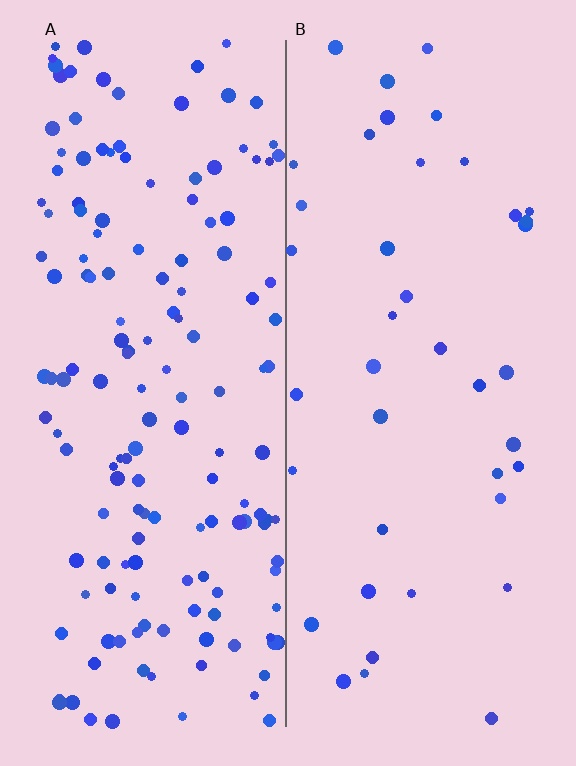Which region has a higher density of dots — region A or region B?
A (the left).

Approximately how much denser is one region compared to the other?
Approximately 3.7× — region A over region B.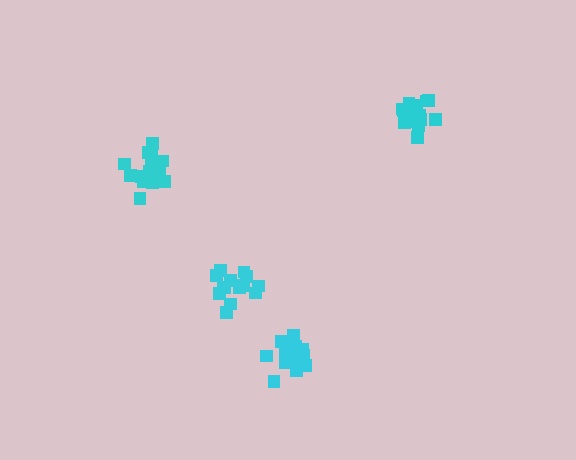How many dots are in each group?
Group 1: 16 dots, Group 2: 17 dots, Group 3: 14 dots, Group 4: 19 dots (66 total).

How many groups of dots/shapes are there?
There are 4 groups.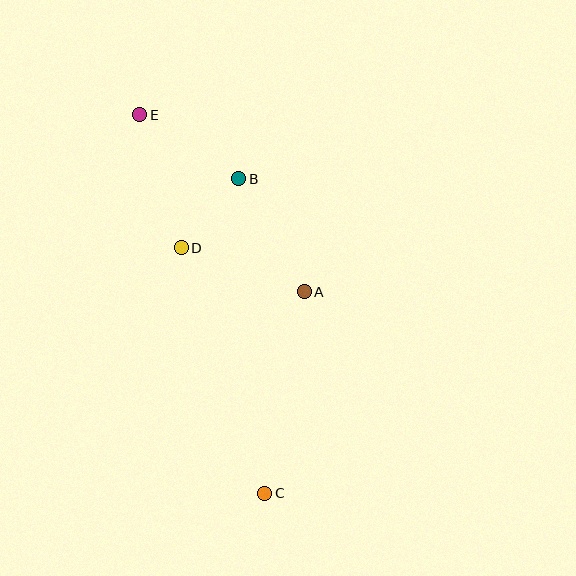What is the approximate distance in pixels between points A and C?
The distance between A and C is approximately 205 pixels.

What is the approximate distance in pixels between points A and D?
The distance between A and D is approximately 130 pixels.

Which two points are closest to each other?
Points B and D are closest to each other.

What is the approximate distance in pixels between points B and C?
The distance between B and C is approximately 316 pixels.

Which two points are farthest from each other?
Points C and E are farthest from each other.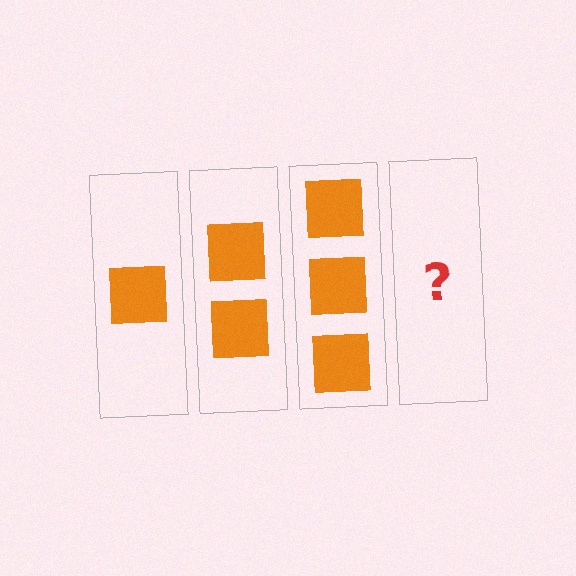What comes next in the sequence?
The next element should be 4 squares.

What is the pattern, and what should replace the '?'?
The pattern is that each step adds one more square. The '?' should be 4 squares.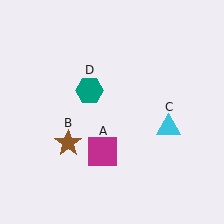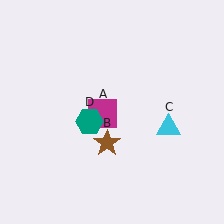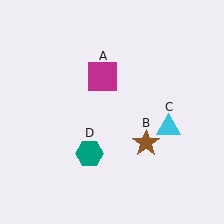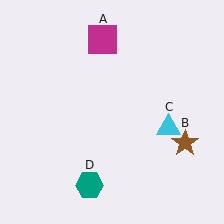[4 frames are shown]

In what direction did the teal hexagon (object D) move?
The teal hexagon (object D) moved down.